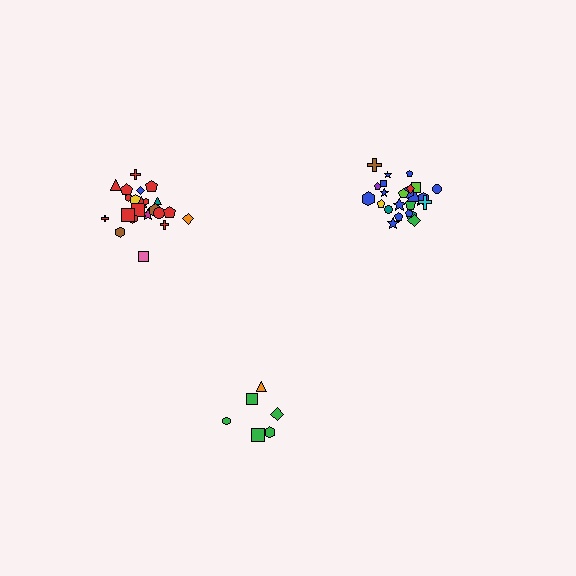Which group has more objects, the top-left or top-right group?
The top-right group.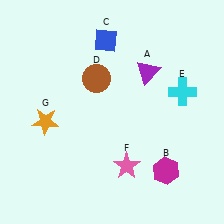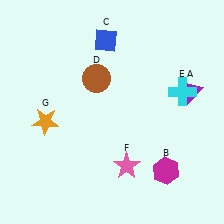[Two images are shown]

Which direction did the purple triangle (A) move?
The purple triangle (A) moved right.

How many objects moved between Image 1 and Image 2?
1 object moved between the two images.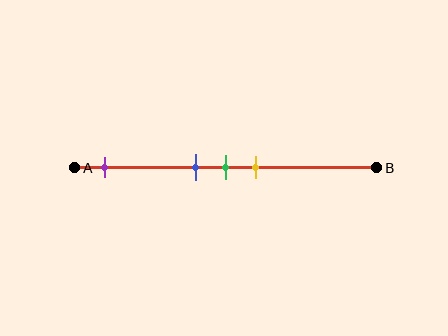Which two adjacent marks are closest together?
The blue and green marks are the closest adjacent pair.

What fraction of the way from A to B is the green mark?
The green mark is approximately 50% (0.5) of the way from A to B.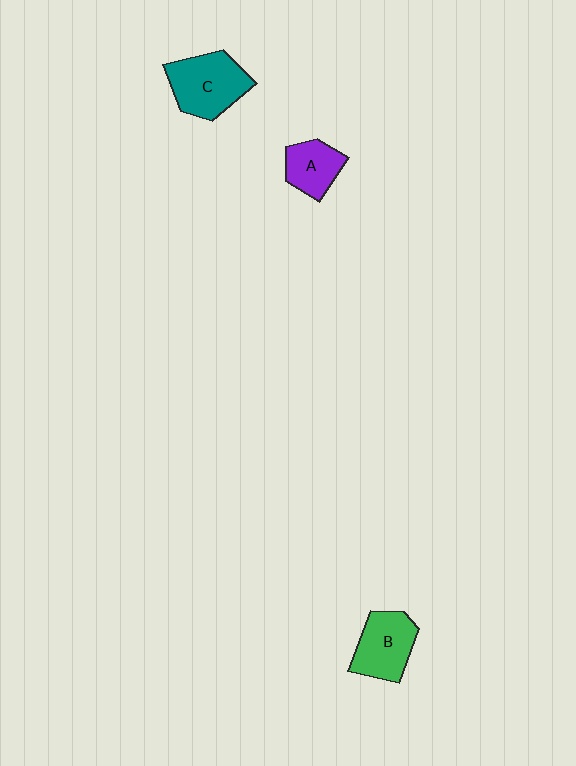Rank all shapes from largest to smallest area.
From largest to smallest: C (teal), B (green), A (purple).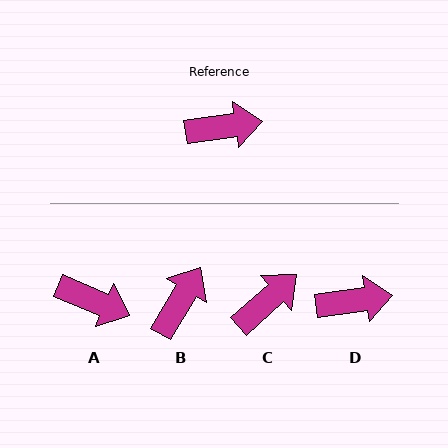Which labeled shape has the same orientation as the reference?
D.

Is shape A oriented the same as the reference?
No, it is off by about 31 degrees.